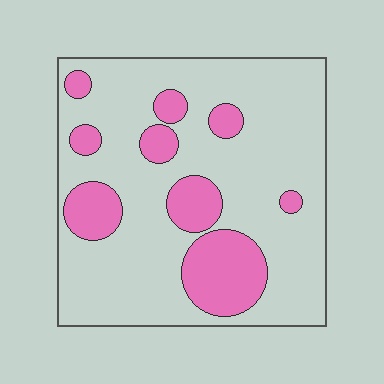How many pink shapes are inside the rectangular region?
9.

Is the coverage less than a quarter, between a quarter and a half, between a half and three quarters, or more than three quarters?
Less than a quarter.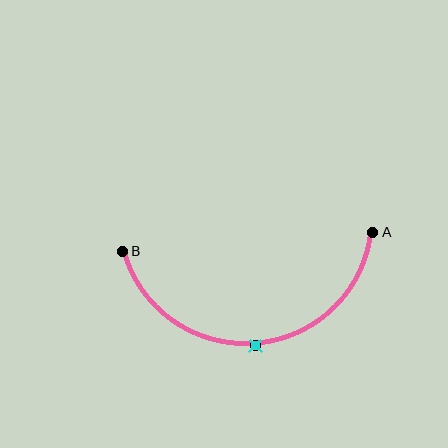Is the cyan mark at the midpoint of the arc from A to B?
Yes. The cyan mark lies on the arc at equal arc-length from both A and B — it is the arc midpoint.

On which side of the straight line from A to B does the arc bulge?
The arc bulges below the straight line connecting A and B.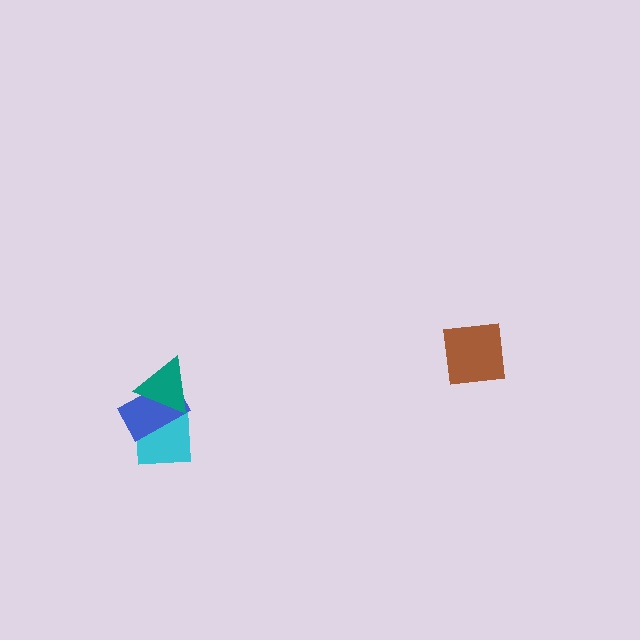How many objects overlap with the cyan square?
2 objects overlap with the cyan square.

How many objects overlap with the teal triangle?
2 objects overlap with the teal triangle.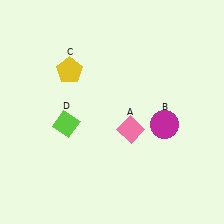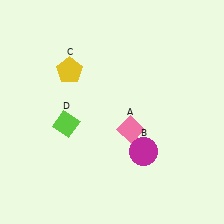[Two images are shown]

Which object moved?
The magenta circle (B) moved down.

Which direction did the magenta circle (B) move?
The magenta circle (B) moved down.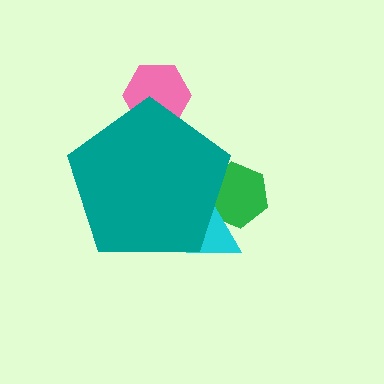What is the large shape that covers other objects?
A teal pentagon.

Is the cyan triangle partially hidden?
Yes, the cyan triangle is partially hidden behind the teal pentagon.